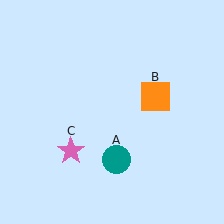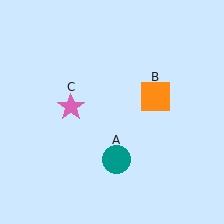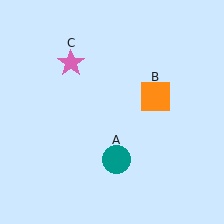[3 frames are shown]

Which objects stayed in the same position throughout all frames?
Teal circle (object A) and orange square (object B) remained stationary.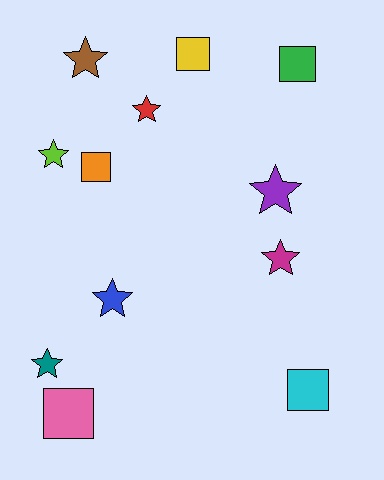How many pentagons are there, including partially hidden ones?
There are no pentagons.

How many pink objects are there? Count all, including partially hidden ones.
There is 1 pink object.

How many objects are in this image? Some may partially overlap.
There are 12 objects.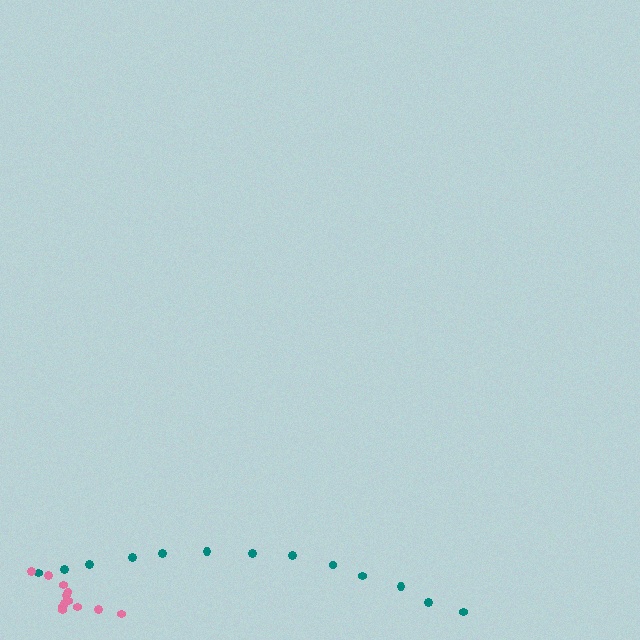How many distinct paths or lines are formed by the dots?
There are 2 distinct paths.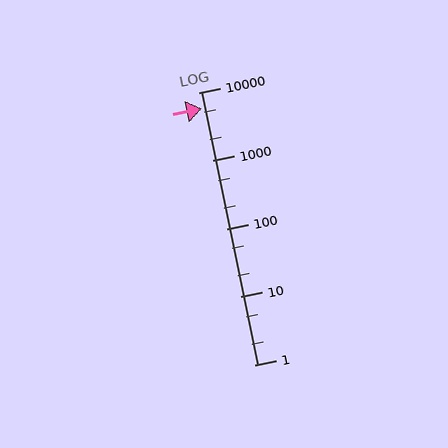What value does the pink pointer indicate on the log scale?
The pointer indicates approximately 5800.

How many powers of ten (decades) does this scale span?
The scale spans 4 decades, from 1 to 10000.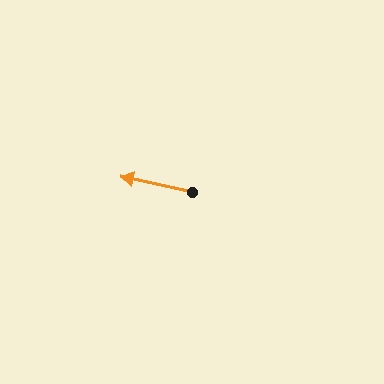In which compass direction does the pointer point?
West.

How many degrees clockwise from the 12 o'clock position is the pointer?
Approximately 283 degrees.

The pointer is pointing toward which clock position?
Roughly 9 o'clock.